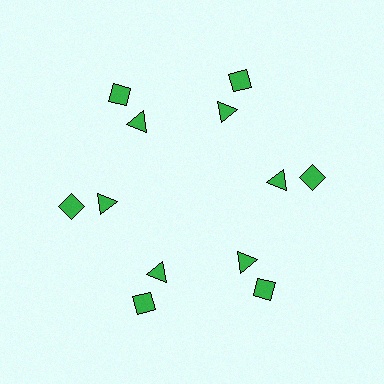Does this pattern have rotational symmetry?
Yes, this pattern has 6-fold rotational symmetry. It looks the same after rotating 60 degrees around the center.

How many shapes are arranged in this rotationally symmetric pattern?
There are 12 shapes, arranged in 6 groups of 2.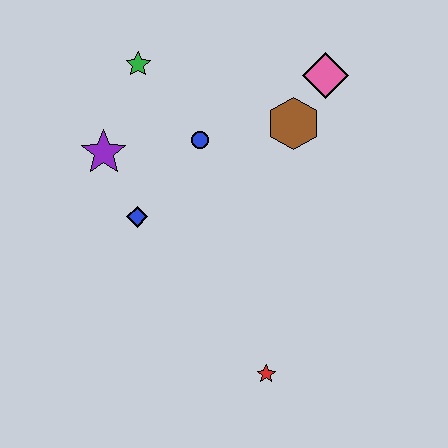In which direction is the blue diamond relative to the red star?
The blue diamond is above the red star.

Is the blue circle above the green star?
No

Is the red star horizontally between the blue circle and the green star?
No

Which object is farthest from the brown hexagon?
The red star is farthest from the brown hexagon.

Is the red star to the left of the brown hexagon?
Yes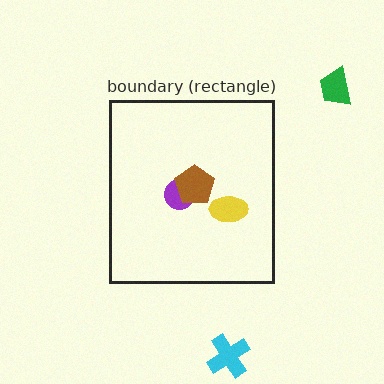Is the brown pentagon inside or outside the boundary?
Inside.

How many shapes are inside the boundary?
3 inside, 2 outside.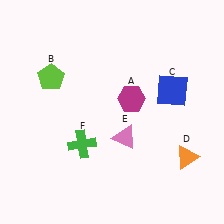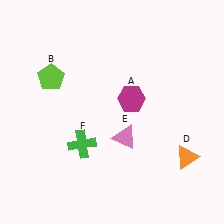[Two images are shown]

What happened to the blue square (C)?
The blue square (C) was removed in Image 2. It was in the top-right area of Image 1.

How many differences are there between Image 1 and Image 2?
There is 1 difference between the two images.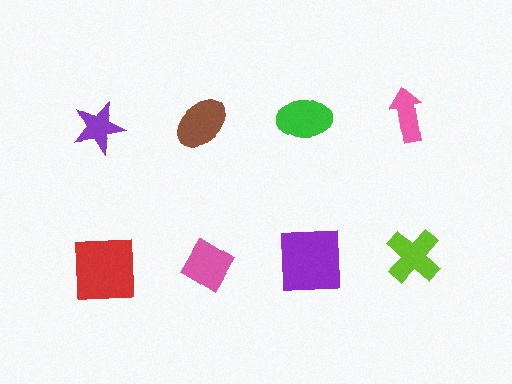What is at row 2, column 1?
A red square.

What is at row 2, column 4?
A lime cross.